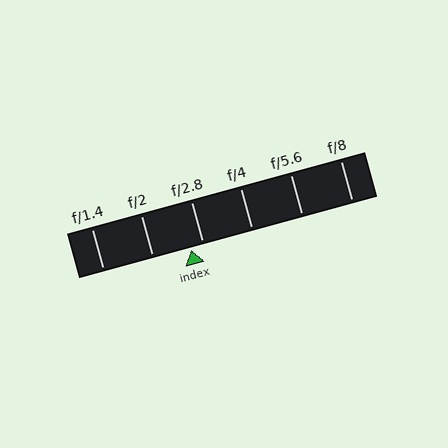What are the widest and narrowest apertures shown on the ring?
The widest aperture shown is f/1.4 and the narrowest is f/8.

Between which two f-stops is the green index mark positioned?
The index mark is between f/2 and f/2.8.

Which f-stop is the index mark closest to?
The index mark is closest to f/2.8.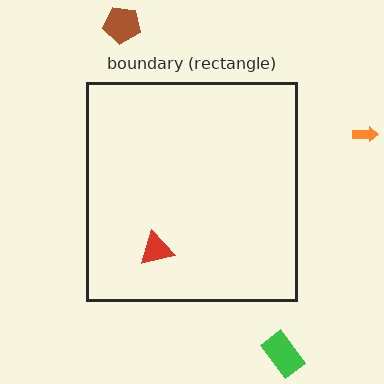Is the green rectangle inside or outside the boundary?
Outside.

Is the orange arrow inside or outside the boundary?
Outside.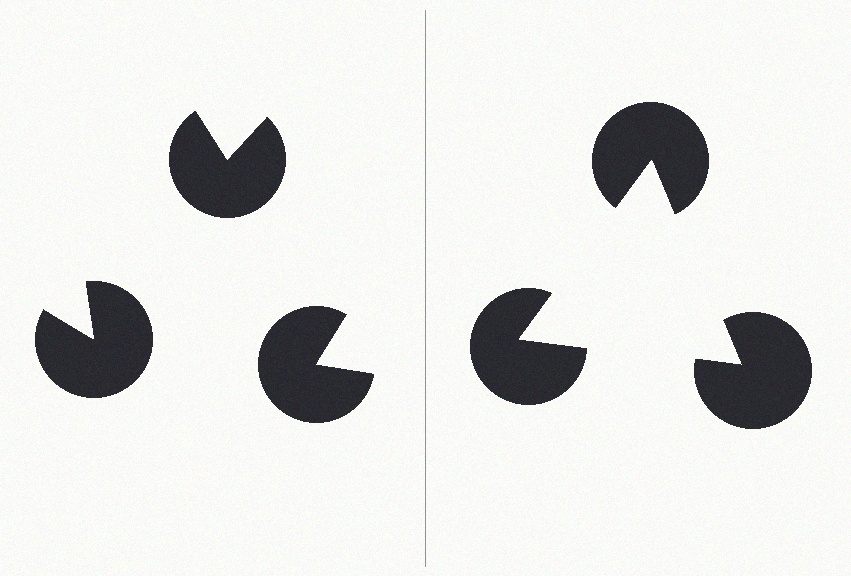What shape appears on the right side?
An illusory triangle.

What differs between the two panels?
The pac-man discs are positioned identically on both sides; only the wedge orientations differ. On the right they align to a triangle; on the left they are misaligned.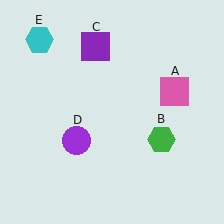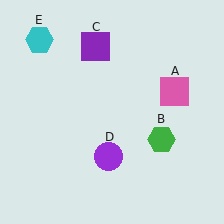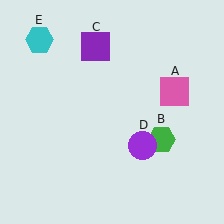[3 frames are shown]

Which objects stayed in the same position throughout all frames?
Pink square (object A) and green hexagon (object B) and purple square (object C) and cyan hexagon (object E) remained stationary.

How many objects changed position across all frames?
1 object changed position: purple circle (object D).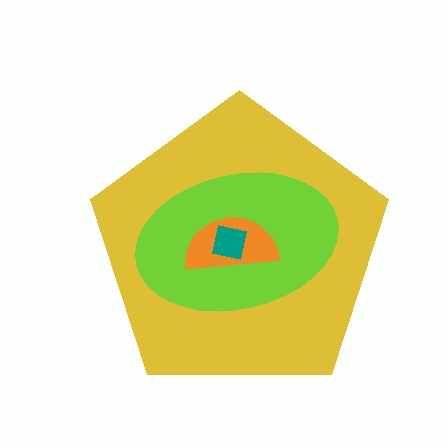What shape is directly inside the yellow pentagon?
The lime ellipse.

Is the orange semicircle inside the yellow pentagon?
Yes.